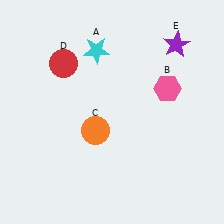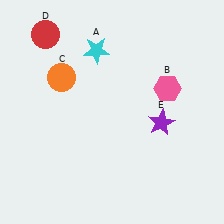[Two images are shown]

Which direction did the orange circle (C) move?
The orange circle (C) moved up.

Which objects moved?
The objects that moved are: the orange circle (C), the red circle (D), the purple star (E).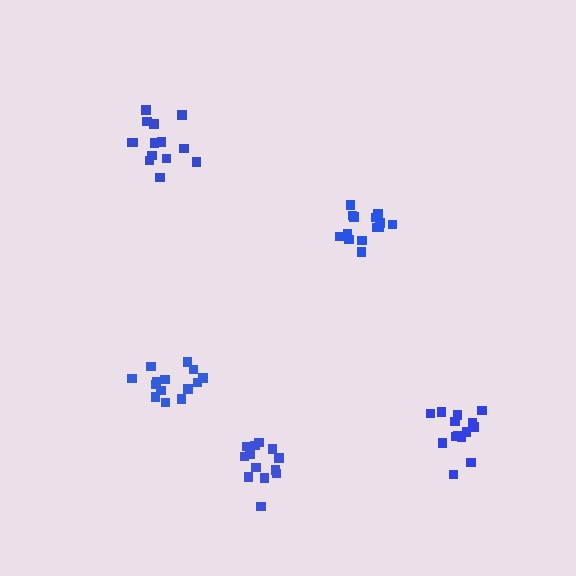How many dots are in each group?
Group 1: 14 dots, Group 2: 13 dots, Group 3: 14 dots, Group 4: 14 dots, Group 5: 14 dots (69 total).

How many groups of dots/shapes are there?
There are 5 groups.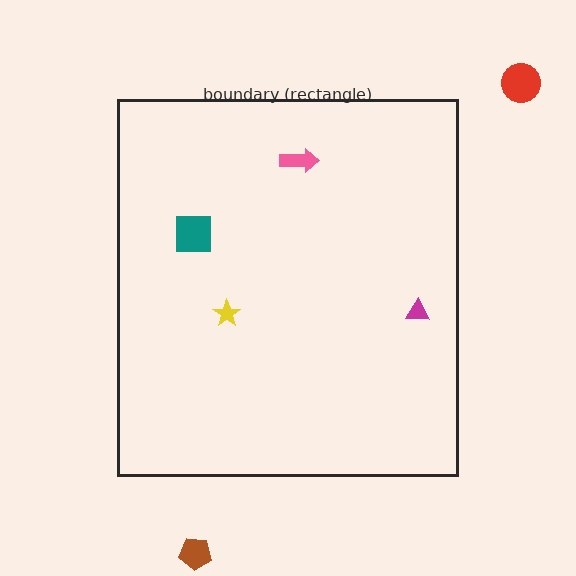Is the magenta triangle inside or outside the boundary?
Inside.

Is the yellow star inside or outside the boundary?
Inside.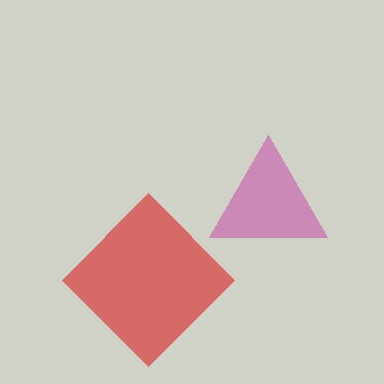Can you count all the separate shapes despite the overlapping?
Yes, there are 2 separate shapes.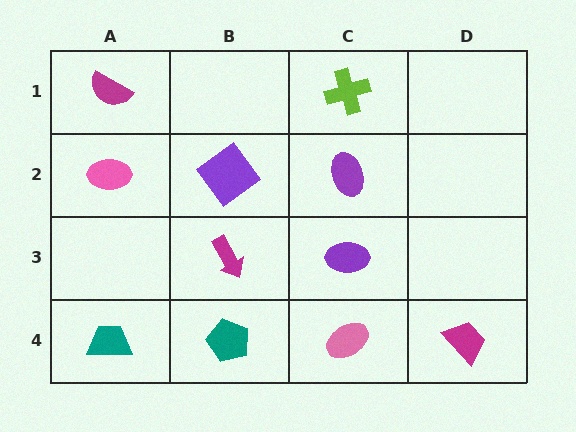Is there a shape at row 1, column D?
No, that cell is empty.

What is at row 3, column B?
A magenta arrow.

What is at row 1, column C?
A lime cross.